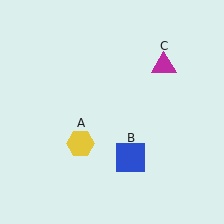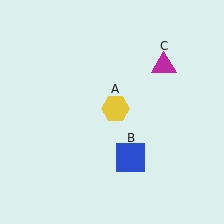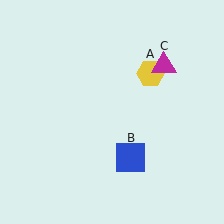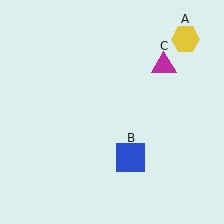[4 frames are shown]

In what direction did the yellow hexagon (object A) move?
The yellow hexagon (object A) moved up and to the right.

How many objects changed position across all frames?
1 object changed position: yellow hexagon (object A).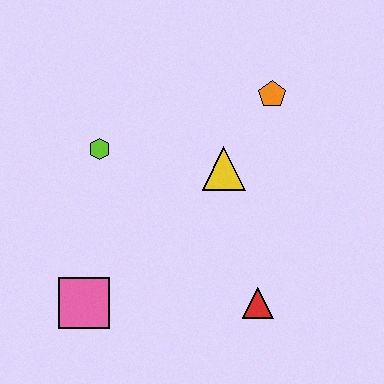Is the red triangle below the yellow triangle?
Yes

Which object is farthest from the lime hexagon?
The red triangle is farthest from the lime hexagon.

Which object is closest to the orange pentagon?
The yellow triangle is closest to the orange pentagon.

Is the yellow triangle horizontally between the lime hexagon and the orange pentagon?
Yes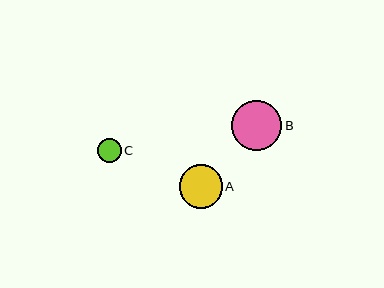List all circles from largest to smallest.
From largest to smallest: B, A, C.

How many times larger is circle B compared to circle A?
Circle B is approximately 1.2 times the size of circle A.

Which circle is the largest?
Circle B is the largest with a size of approximately 50 pixels.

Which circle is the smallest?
Circle C is the smallest with a size of approximately 24 pixels.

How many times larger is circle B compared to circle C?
Circle B is approximately 2.1 times the size of circle C.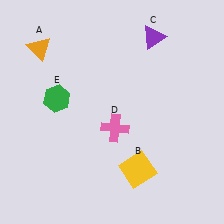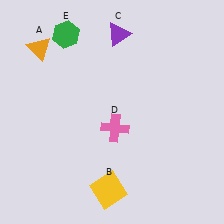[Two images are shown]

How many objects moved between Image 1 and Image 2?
3 objects moved between the two images.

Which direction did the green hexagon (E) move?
The green hexagon (E) moved up.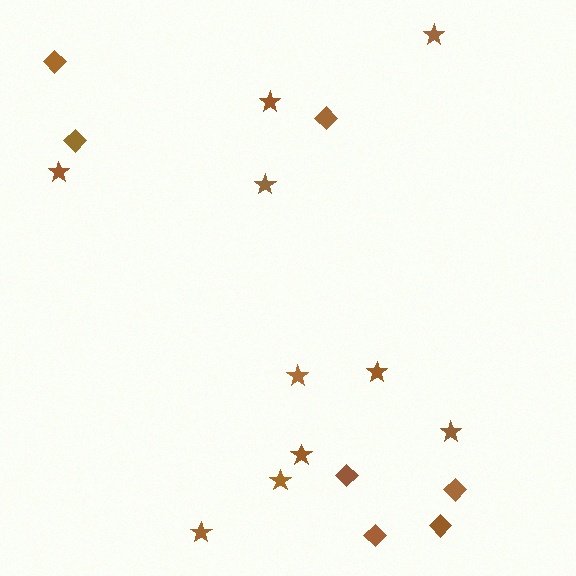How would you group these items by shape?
There are 2 groups: one group of stars (10) and one group of diamonds (7).